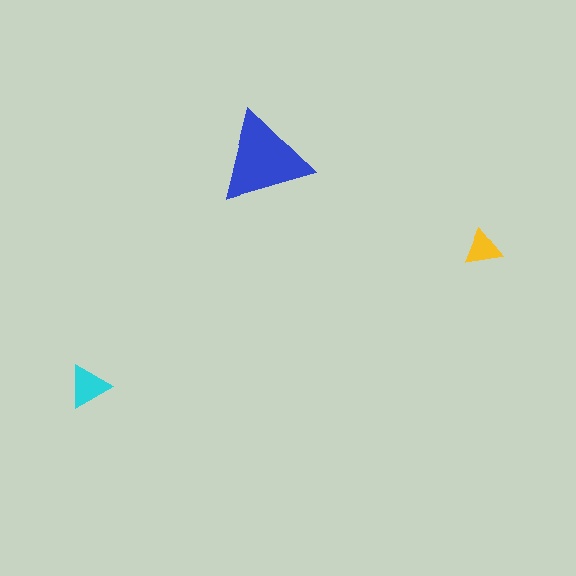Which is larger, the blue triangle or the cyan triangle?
The blue one.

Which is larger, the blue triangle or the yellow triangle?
The blue one.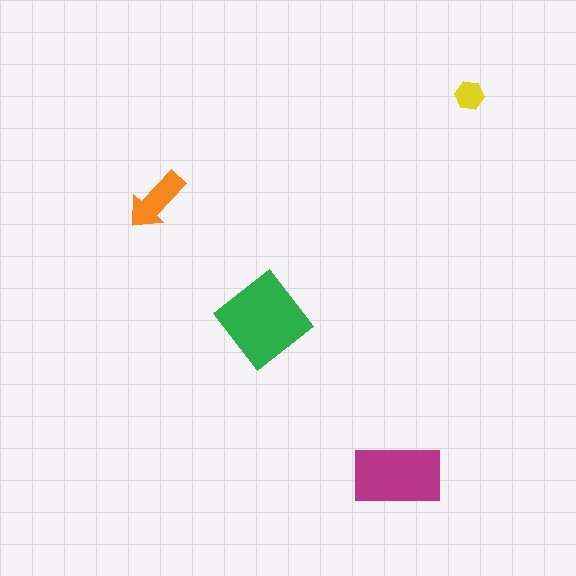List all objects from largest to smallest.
The green diamond, the magenta rectangle, the orange arrow, the yellow hexagon.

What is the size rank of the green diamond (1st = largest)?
1st.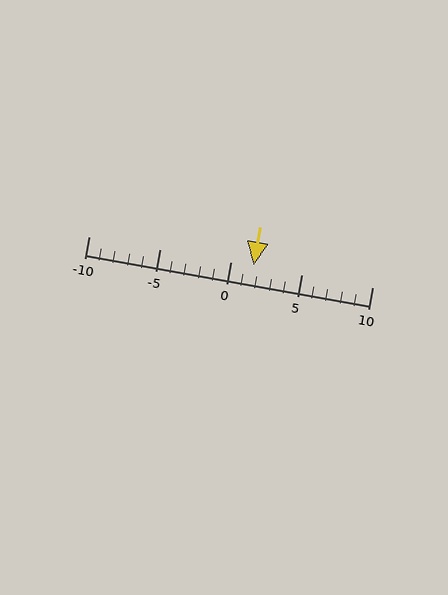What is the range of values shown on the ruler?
The ruler shows values from -10 to 10.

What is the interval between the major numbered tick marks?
The major tick marks are spaced 5 units apart.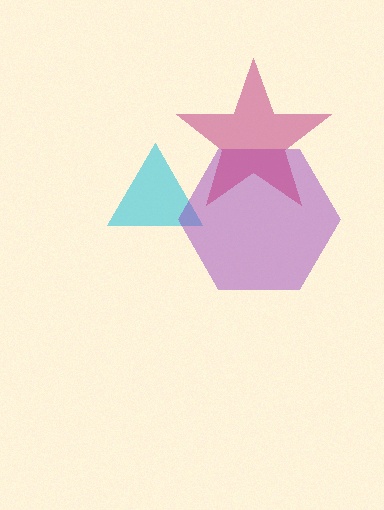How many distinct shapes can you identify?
There are 3 distinct shapes: a cyan triangle, a purple hexagon, a magenta star.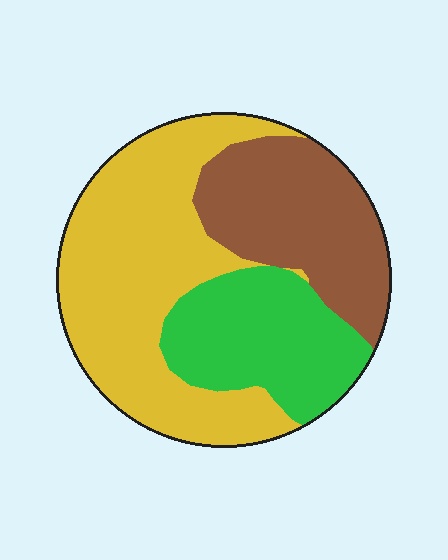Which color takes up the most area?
Yellow, at roughly 50%.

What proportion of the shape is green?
Green takes up between a sixth and a third of the shape.